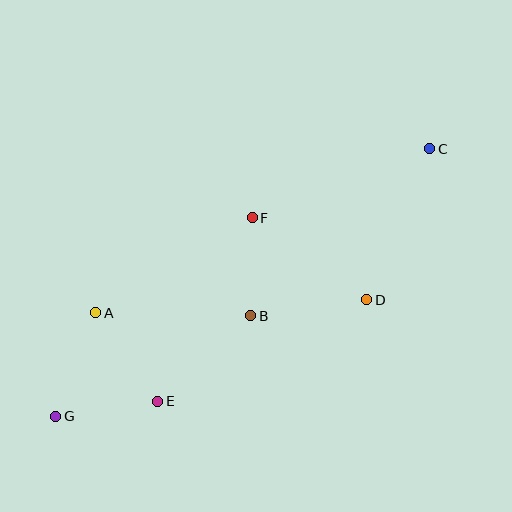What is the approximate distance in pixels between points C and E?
The distance between C and E is approximately 372 pixels.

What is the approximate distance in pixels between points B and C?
The distance between B and C is approximately 245 pixels.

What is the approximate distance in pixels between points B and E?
The distance between B and E is approximately 126 pixels.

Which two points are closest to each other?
Points B and F are closest to each other.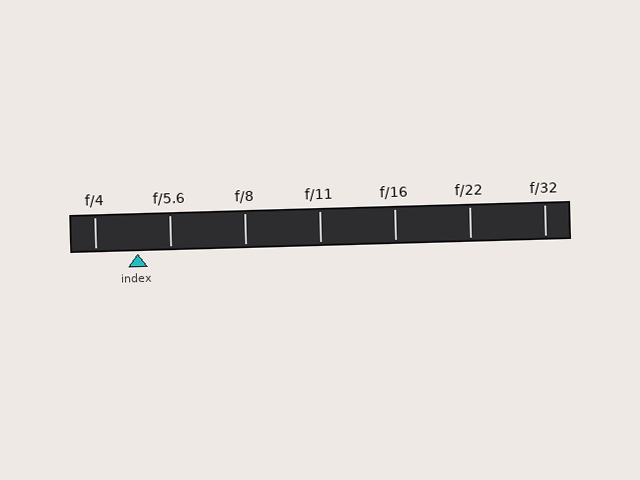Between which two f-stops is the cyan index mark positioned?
The index mark is between f/4 and f/5.6.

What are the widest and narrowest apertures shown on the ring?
The widest aperture shown is f/4 and the narrowest is f/32.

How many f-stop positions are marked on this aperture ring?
There are 7 f-stop positions marked.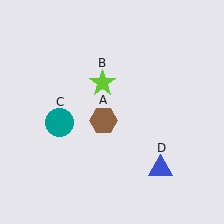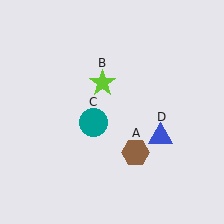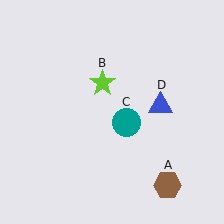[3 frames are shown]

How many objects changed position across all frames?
3 objects changed position: brown hexagon (object A), teal circle (object C), blue triangle (object D).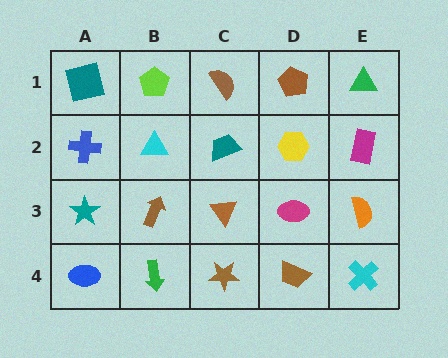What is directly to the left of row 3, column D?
A brown triangle.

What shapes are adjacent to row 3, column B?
A cyan triangle (row 2, column B), a green arrow (row 4, column B), a teal star (row 3, column A), a brown triangle (row 3, column C).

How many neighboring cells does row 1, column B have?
3.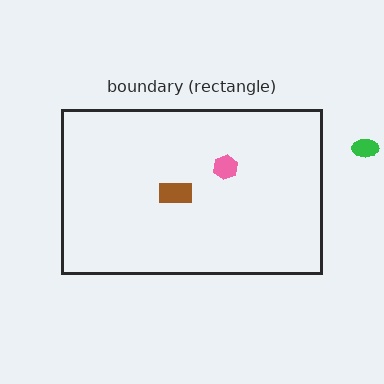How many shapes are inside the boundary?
2 inside, 1 outside.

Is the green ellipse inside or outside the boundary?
Outside.